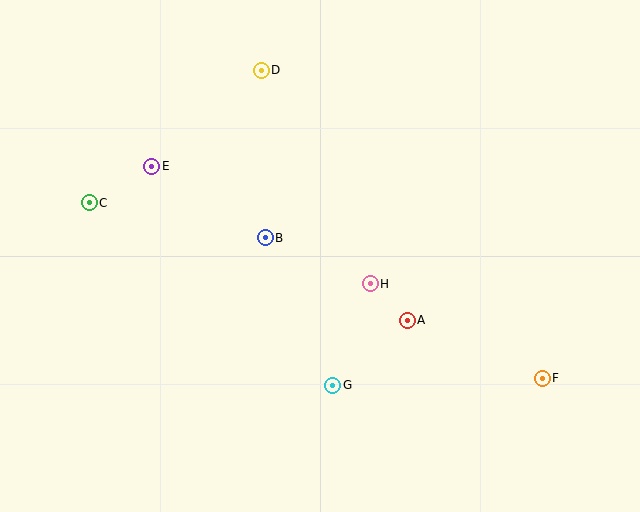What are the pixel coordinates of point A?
Point A is at (407, 320).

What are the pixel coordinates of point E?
Point E is at (152, 166).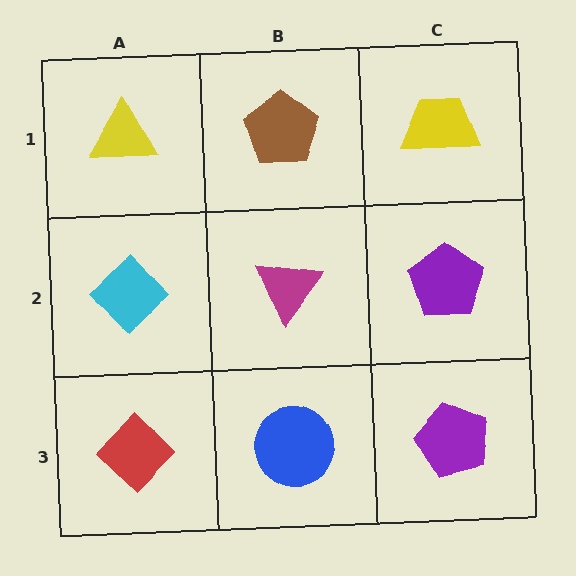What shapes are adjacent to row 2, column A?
A yellow triangle (row 1, column A), a red diamond (row 3, column A), a magenta triangle (row 2, column B).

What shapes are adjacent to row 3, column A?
A cyan diamond (row 2, column A), a blue circle (row 3, column B).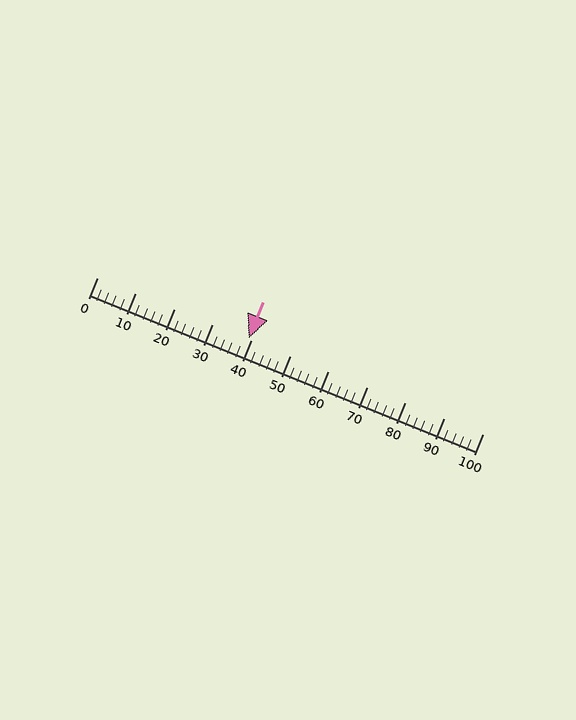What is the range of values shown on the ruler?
The ruler shows values from 0 to 100.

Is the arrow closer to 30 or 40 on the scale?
The arrow is closer to 40.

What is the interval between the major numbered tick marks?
The major tick marks are spaced 10 units apart.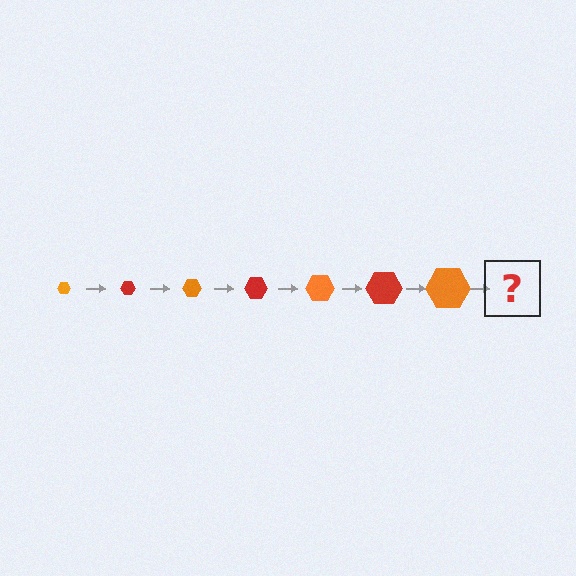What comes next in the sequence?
The next element should be a red hexagon, larger than the previous one.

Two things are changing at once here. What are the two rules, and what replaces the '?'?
The two rules are that the hexagon grows larger each step and the color cycles through orange and red. The '?' should be a red hexagon, larger than the previous one.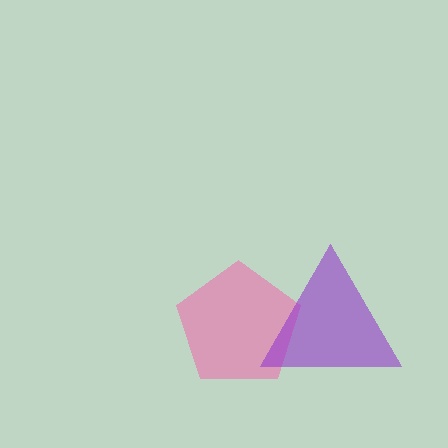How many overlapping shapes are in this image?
There are 2 overlapping shapes in the image.